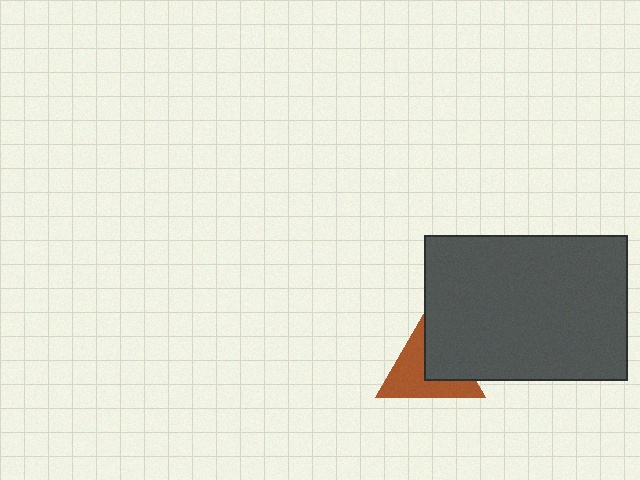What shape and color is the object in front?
The object in front is a dark gray rectangle.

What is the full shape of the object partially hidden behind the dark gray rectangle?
The partially hidden object is a brown triangle.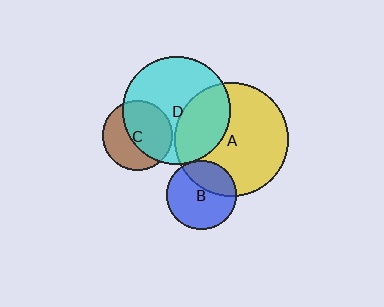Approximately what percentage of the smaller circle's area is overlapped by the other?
Approximately 5%.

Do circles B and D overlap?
Yes.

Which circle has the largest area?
Circle A (yellow).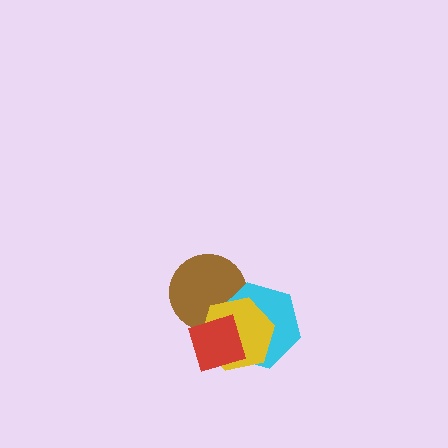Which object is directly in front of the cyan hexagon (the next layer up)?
The yellow hexagon is directly in front of the cyan hexagon.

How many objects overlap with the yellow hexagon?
3 objects overlap with the yellow hexagon.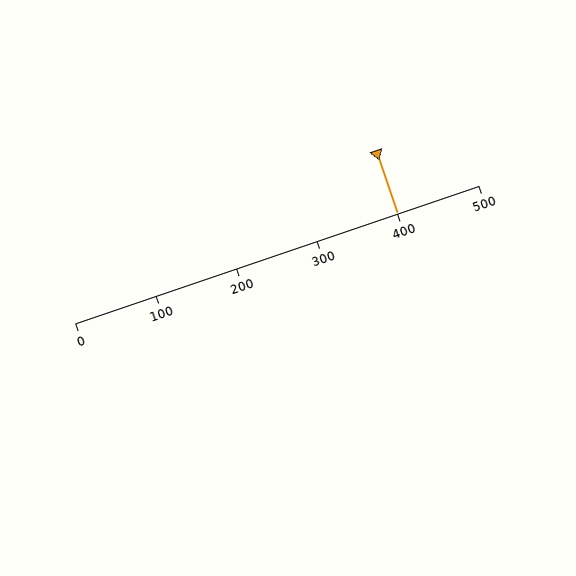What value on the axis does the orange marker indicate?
The marker indicates approximately 400.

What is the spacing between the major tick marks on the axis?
The major ticks are spaced 100 apart.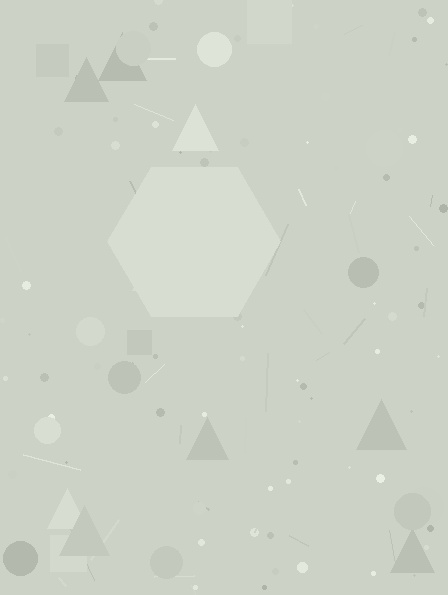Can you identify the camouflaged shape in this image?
The camouflaged shape is a hexagon.